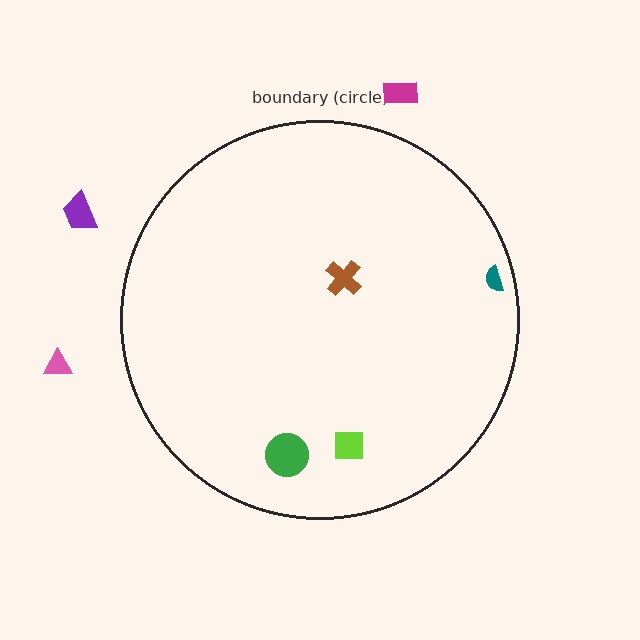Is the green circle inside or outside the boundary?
Inside.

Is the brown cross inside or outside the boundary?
Inside.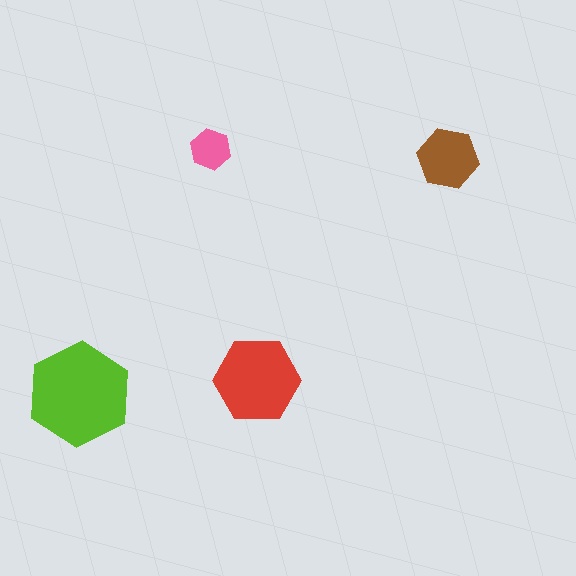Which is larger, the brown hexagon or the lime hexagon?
The lime one.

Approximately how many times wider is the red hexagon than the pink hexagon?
About 2 times wider.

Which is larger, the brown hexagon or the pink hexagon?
The brown one.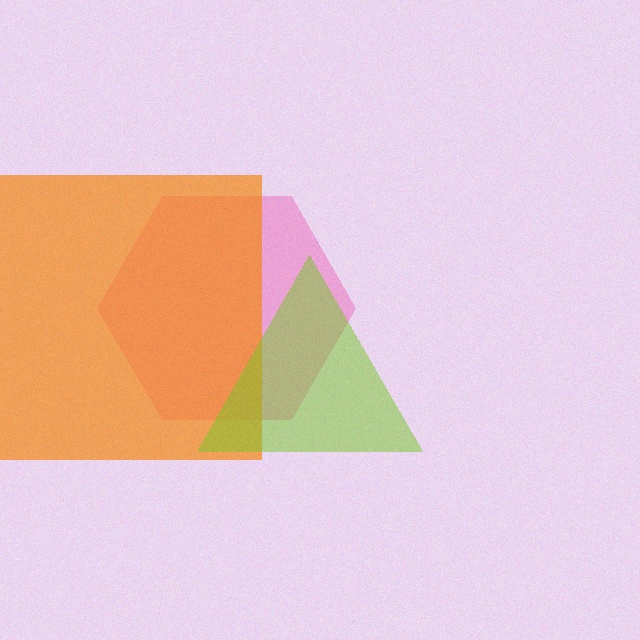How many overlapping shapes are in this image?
There are 3 overlapping shapes in the image.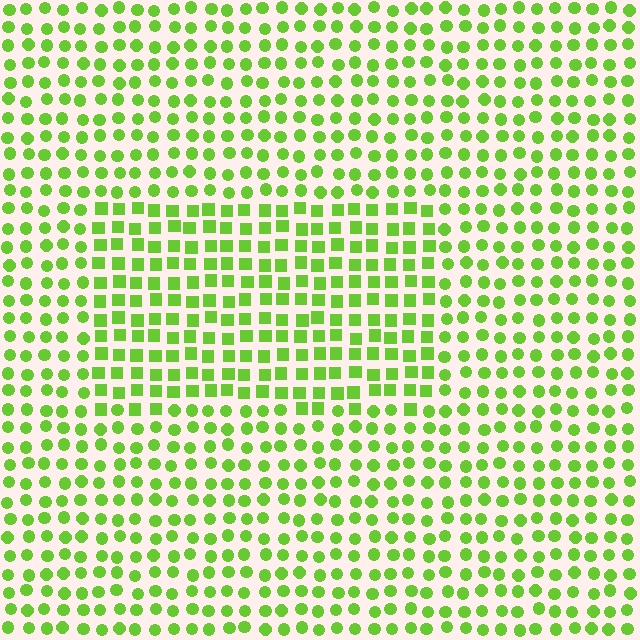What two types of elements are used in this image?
The image uses squares inside the rectangle region and circles outside it.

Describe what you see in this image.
The image is filled with small lime elements arranged in a uniform grid. A rectangle-shaped region contains squares, while the surrounding area contains circles. The boundary is defined purely by the change in element shape.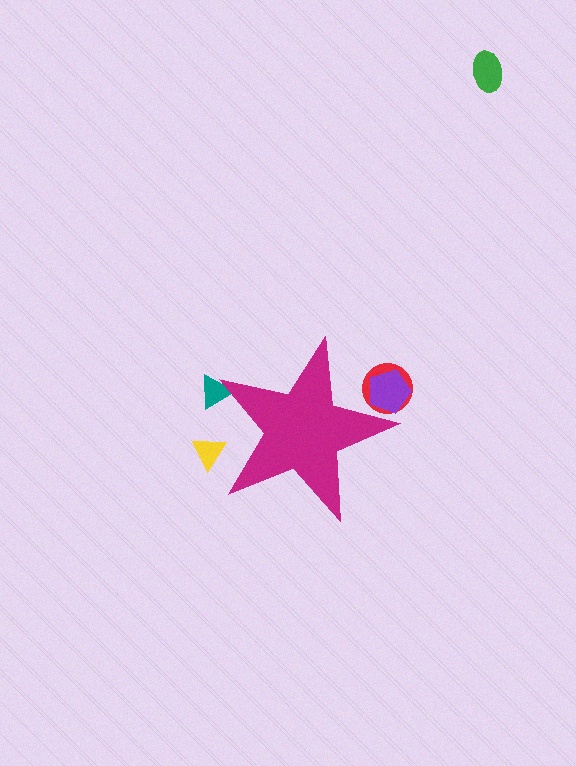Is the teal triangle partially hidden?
Yes, the teal triangle is partially hidden behind the magenta star.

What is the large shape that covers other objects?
A magenta star.